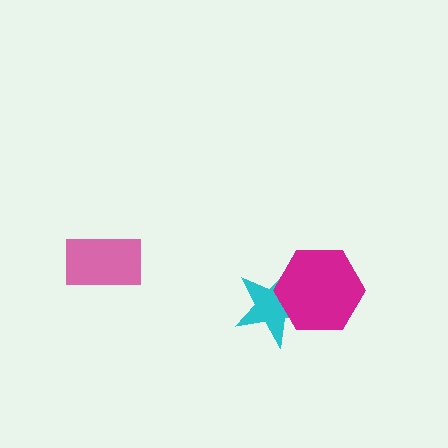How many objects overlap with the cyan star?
1 object overlaps with the cyan star.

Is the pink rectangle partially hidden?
No, no other shape covers it.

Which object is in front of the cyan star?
The magenta hexagon is in front of the cyan star.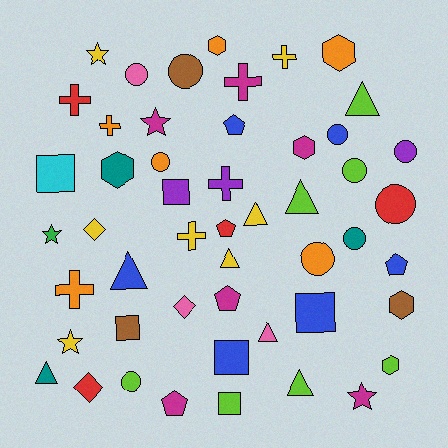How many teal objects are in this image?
There are 3 teal objects.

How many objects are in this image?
There are 50 objects.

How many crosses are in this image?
There are 7 crosses.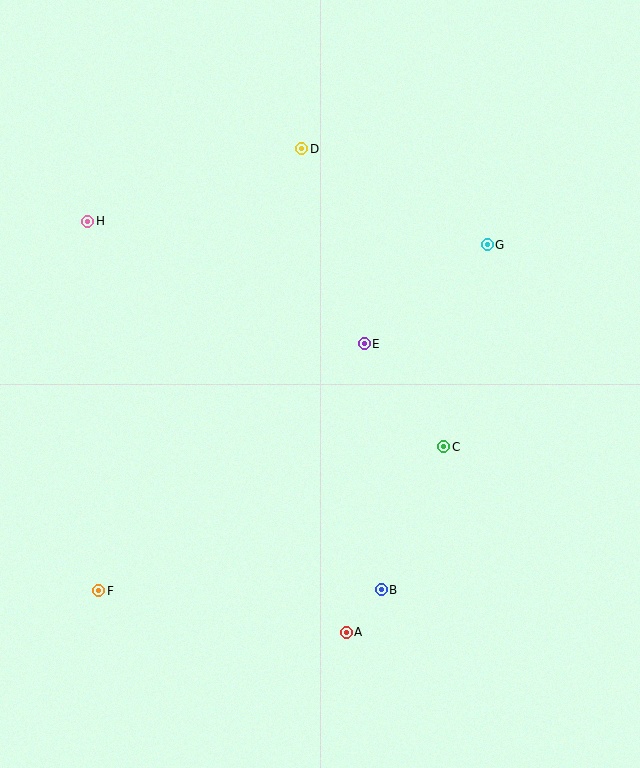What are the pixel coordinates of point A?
Point A is at (346, 632).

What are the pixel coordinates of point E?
Point E is at (364, 344).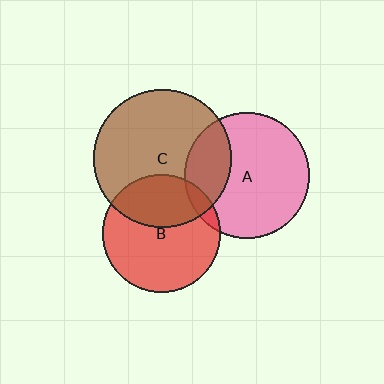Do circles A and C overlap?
Yes.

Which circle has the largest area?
Circle C (brown).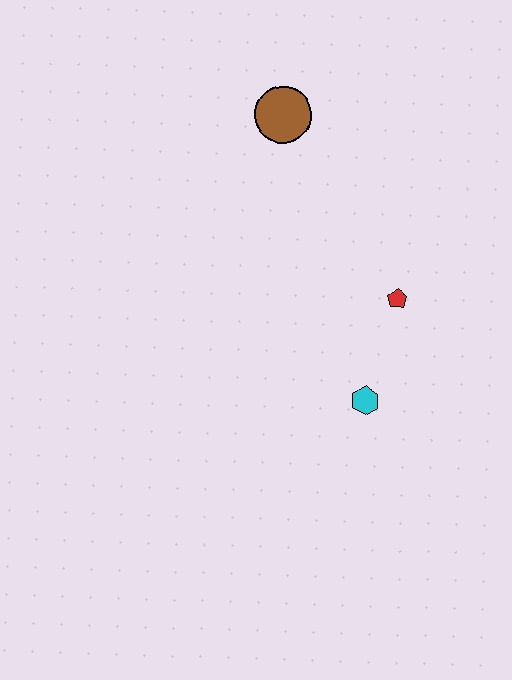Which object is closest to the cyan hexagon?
The red pentagon is closest to the cyan hexagon.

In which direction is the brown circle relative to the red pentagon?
The brown circle is above the red pentagon.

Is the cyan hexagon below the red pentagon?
Yes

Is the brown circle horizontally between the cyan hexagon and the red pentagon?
No